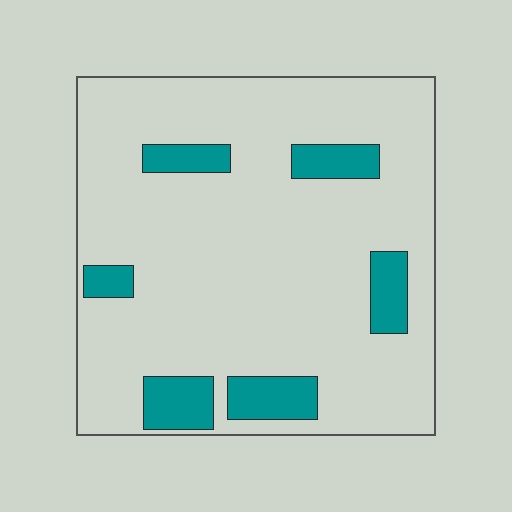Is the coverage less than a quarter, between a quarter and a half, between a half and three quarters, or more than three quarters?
Less than a quarter.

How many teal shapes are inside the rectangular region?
6.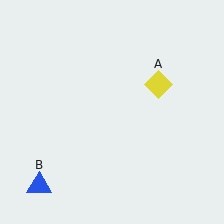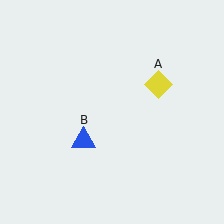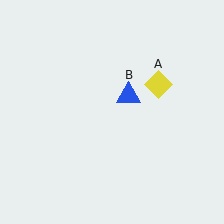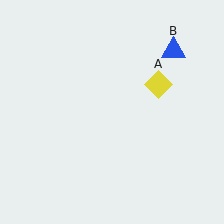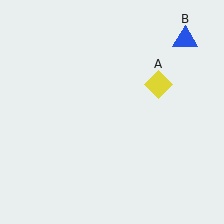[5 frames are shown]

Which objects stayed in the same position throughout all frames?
Yellow diamond (object A) remained stationary.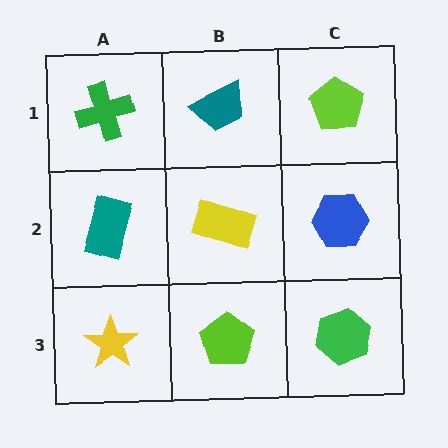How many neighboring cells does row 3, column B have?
3.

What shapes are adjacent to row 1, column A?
A teal rectangle (row 2, column A), a teal trapezoid (row 1, column B).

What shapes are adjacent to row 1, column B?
A yellow rectangle (row 2, column B), a green cross (row 1, column A), a lime pentagon (row 1, column C).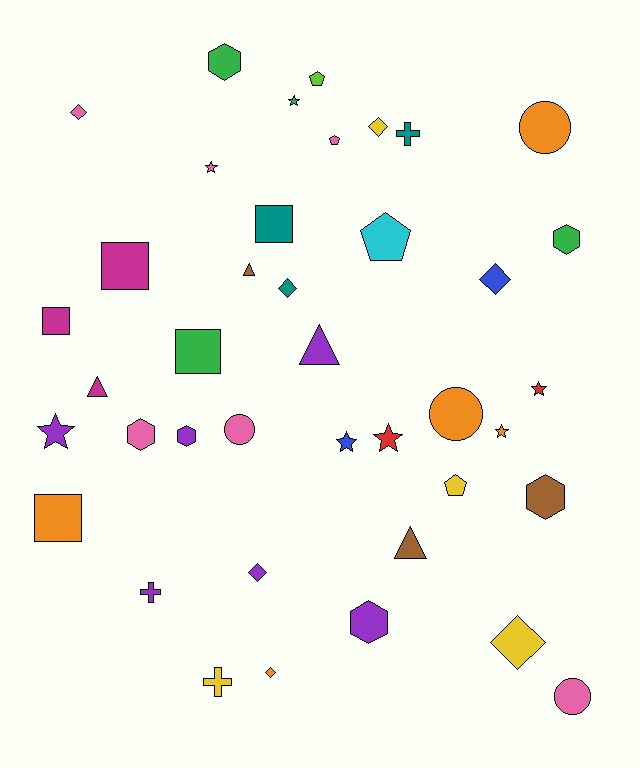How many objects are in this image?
There are 40 objects.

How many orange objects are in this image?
There are 5 orange objects.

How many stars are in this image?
There are 7 stars.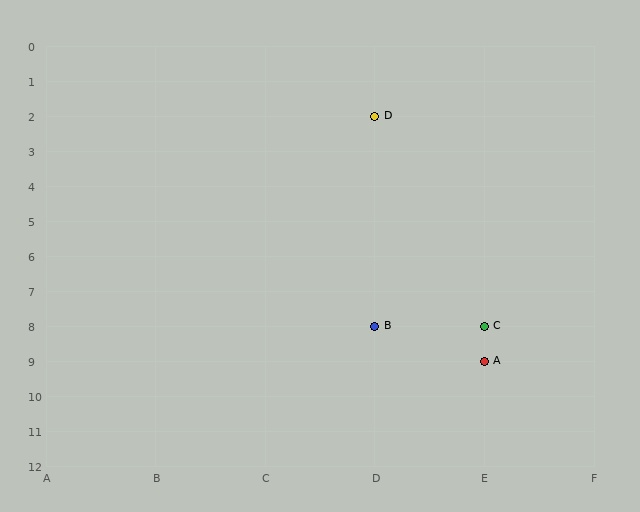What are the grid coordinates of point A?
Point A is at grid coordinates (E, 9).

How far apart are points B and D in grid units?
Points B and D are 6 rows apart.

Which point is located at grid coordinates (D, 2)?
Point D is at (D, 2).